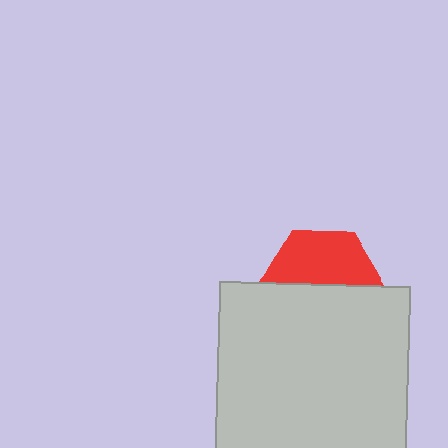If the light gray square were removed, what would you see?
You would see the complete red hexagon.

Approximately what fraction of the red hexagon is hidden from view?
Roughly 51% of the red hexagon is hidden behind the light gray square.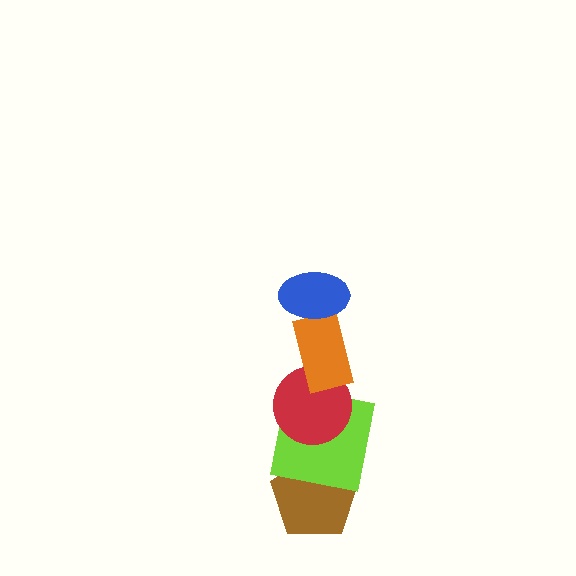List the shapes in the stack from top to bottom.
From top to bottom: the blue ellipse, the orange rectangle, the red circle, the lime square, the brown pentagon.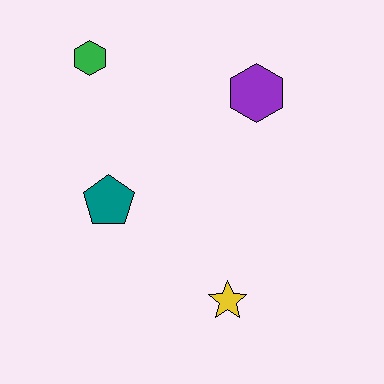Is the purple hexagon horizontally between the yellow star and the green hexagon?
No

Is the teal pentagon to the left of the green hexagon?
No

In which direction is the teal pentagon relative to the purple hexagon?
The teal pentagon is to the left of the purple hexagon.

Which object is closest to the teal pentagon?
The green hexagon is closest to the teal pentagon.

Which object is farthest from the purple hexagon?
The yellow star is farthest from the purple hexagon.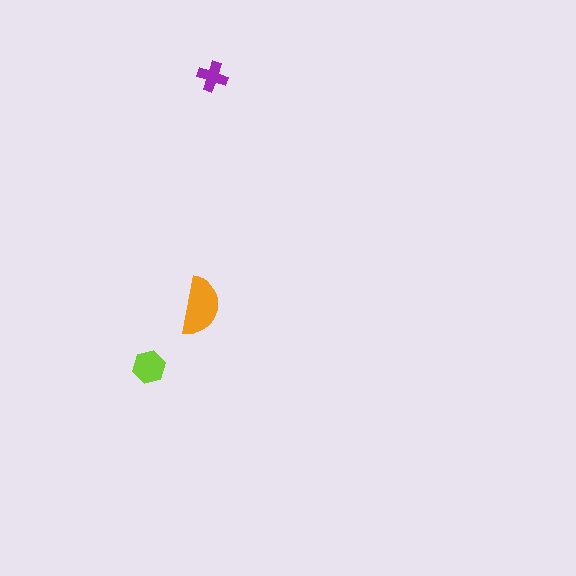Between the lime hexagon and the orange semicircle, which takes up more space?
The orange semicircle.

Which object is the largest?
The orange semicircle.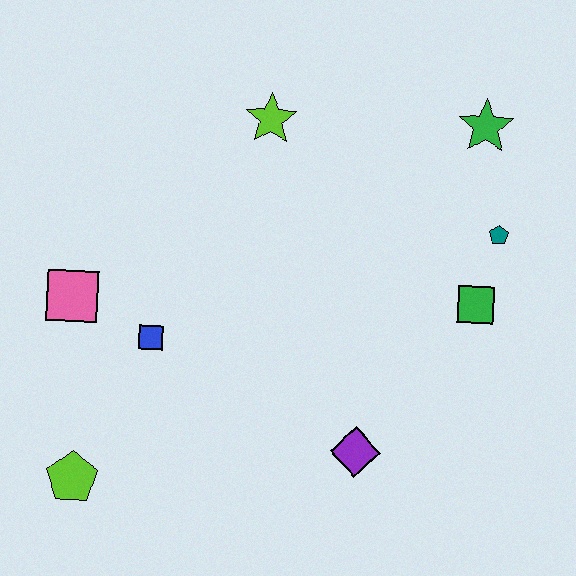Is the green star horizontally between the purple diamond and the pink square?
No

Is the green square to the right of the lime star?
Yes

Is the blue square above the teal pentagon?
No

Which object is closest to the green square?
The teal pentagon is closest to the green square.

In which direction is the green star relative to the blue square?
The green star is to the right of the blue square.